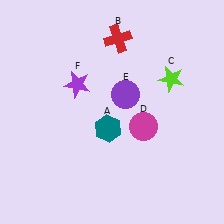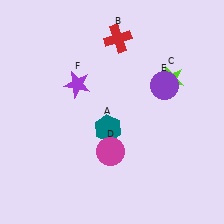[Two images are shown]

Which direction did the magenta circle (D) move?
The magenta circle (D) moved left.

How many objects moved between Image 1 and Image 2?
2 objects moved between the two images.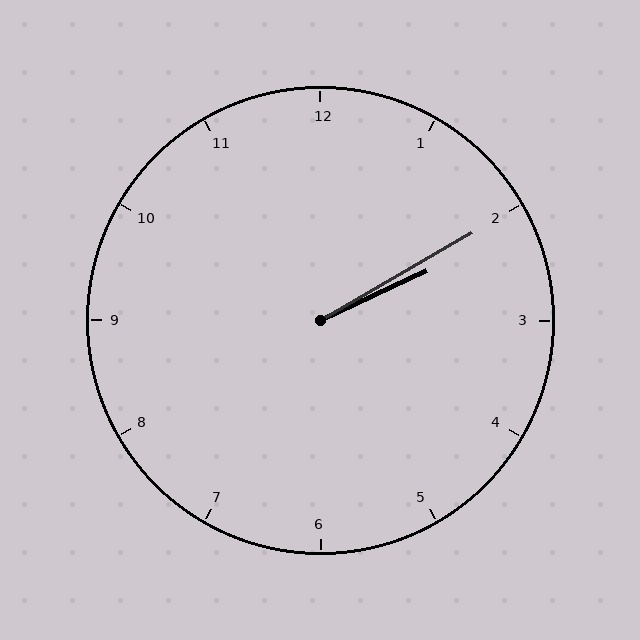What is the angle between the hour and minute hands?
Approximately 5 degrees.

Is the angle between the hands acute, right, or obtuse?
It is acute.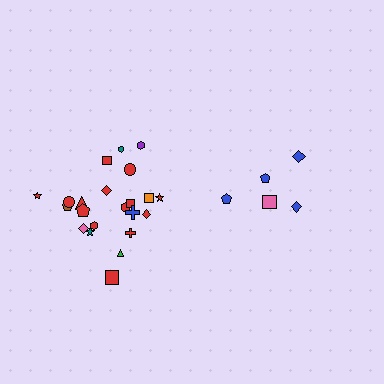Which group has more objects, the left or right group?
The left group.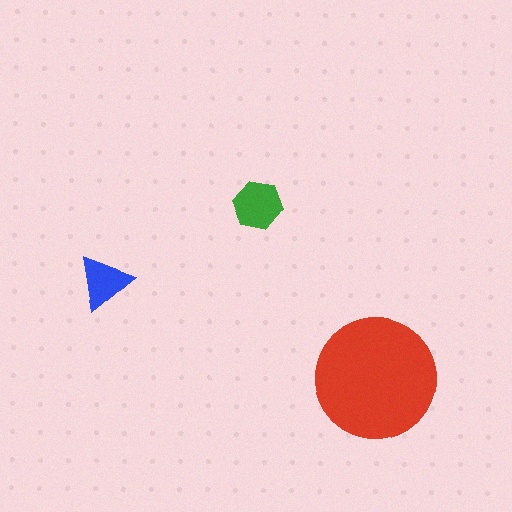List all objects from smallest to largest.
The blue triangle, the green hexagon, the red circle.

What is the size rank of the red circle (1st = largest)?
1st.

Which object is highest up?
The green hexagon is topmost.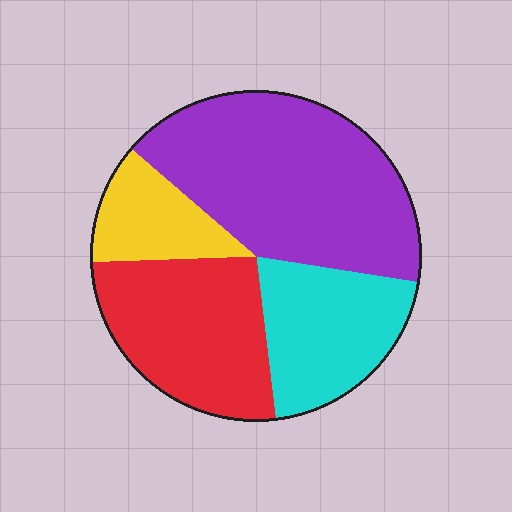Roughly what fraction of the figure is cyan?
Cyan covers roughly 20% of the figure.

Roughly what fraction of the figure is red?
Red covers 26% of the figure.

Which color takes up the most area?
Purple, at roughly 40%.